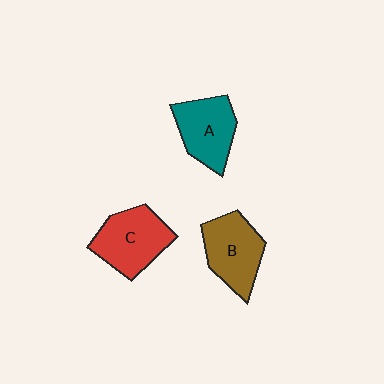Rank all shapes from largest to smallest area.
From largest to smallest: C (red), B (brown), A (teal).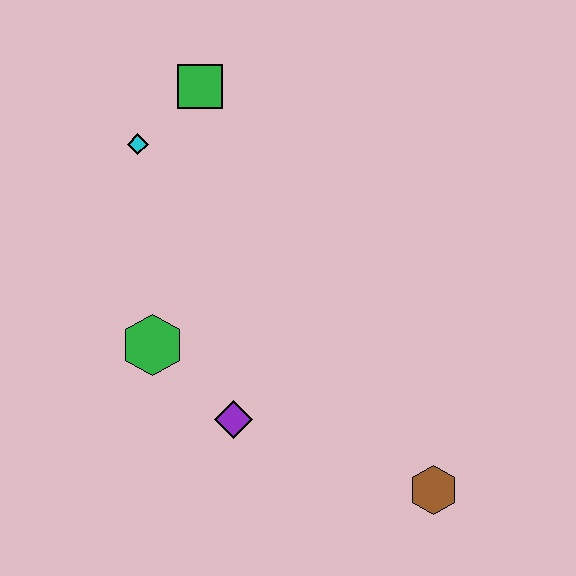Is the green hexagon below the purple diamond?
No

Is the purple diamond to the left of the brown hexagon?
Yes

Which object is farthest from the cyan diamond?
The brown hexagon is farthest from the cyan diamond.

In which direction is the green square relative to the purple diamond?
The green square is above the purple diamond.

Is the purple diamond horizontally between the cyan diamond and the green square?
No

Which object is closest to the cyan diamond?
The green square is closest to the cyan diamond.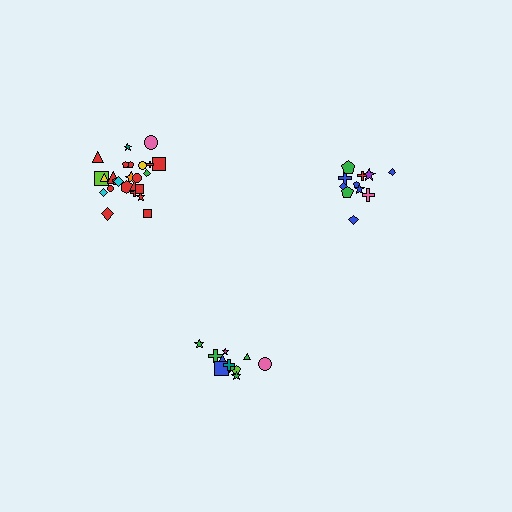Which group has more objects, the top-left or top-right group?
The top-left group.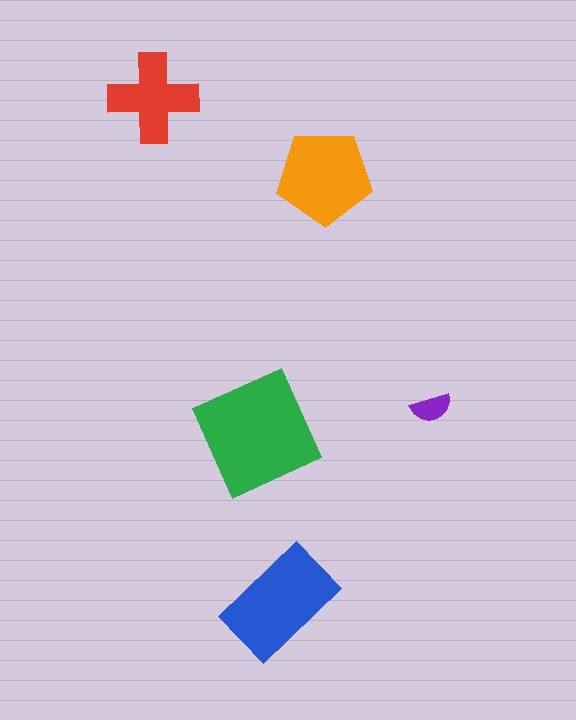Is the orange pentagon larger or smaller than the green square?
Smaller.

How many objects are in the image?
There are 5 objects in the image.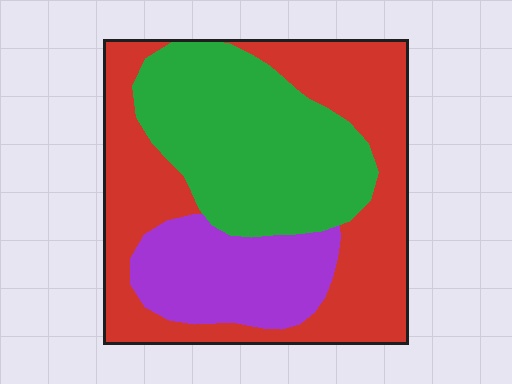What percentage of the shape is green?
Green covers around 35% of the shape.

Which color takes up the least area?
Purple, at roughly 20%.